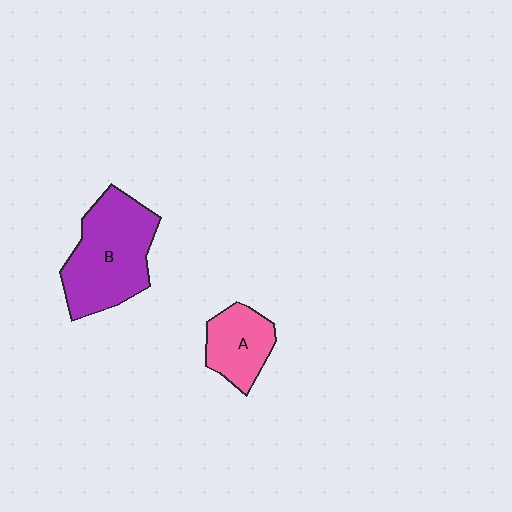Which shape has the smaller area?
Shape A (pink).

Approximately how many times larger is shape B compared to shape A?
Approximately 1.9 times.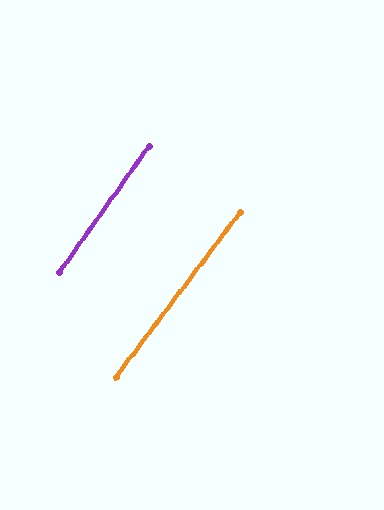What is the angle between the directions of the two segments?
Approximately 2 degrees.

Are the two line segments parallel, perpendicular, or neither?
Parallel — their directions differ by only 1.7°.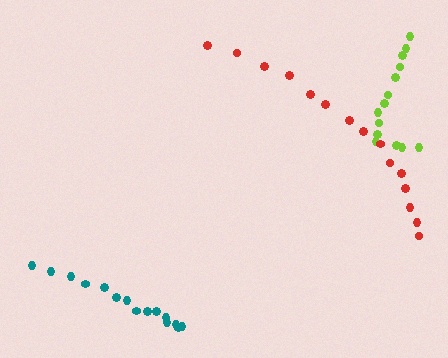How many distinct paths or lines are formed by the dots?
There are 3 distinct paths.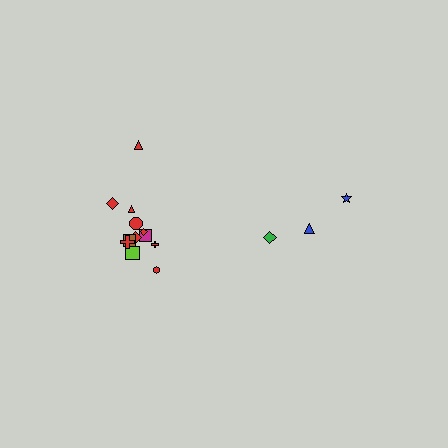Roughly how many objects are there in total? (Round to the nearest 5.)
Roughly 15 objects in total.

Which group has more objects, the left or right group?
The left group.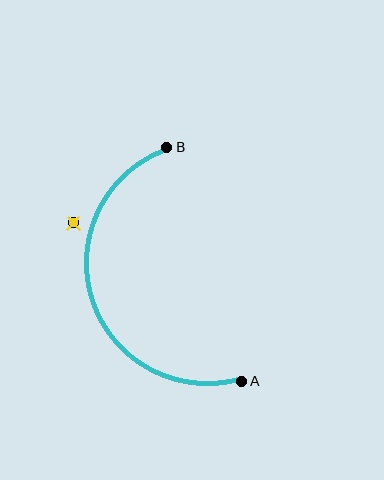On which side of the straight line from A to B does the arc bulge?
The arc bulges to the left of the straight line connecting A and B.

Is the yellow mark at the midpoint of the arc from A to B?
No — the yellow mark does not lie on the arc at all. It sits slightly outside the curve.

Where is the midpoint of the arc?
The arc midpoint is the point on the curve farthest from the straight line joining A and B. It sits to the left of that line.